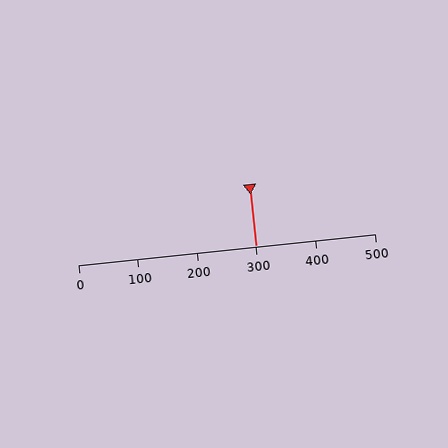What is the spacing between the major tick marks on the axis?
The major ticks are spaced 100 apart.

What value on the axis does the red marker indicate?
The marker indicates approximately 300.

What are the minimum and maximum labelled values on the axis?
The axis runs from 0 to 500.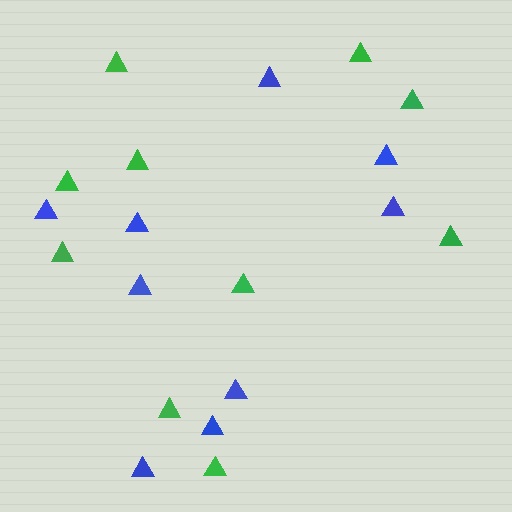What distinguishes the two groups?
There are 2 groups: one group of blue triangles (9) and one group of green triangles (10).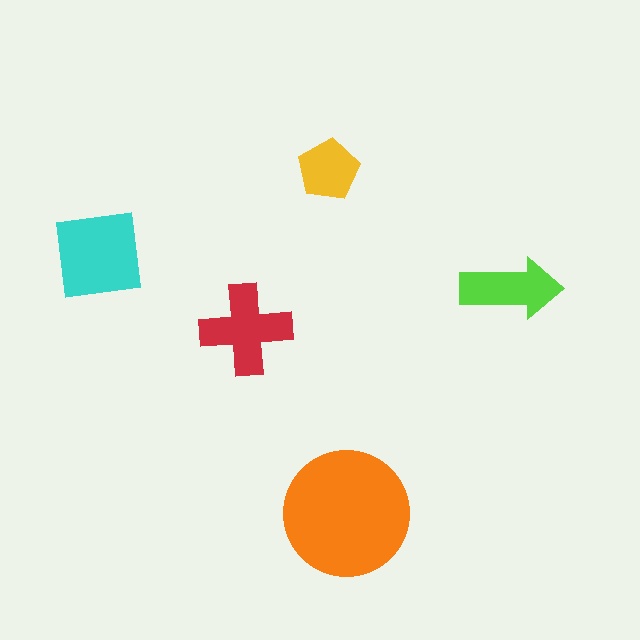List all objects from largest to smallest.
The orange circle, the cyan square, the red cross, the lime arrow, the yellow pentagon.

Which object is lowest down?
The orange circle is bottommost.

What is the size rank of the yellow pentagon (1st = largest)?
5th.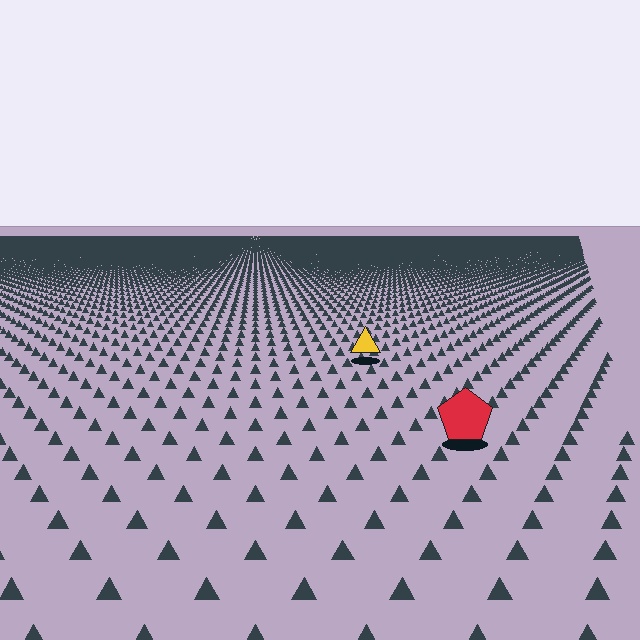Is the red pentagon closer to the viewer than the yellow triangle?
Yes. The red pentagon is closer — you can tell from the texture gradient: the ground texture is coarser near it.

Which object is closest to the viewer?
The red pentagon is closest. The texture marks near it are larger and more spread out.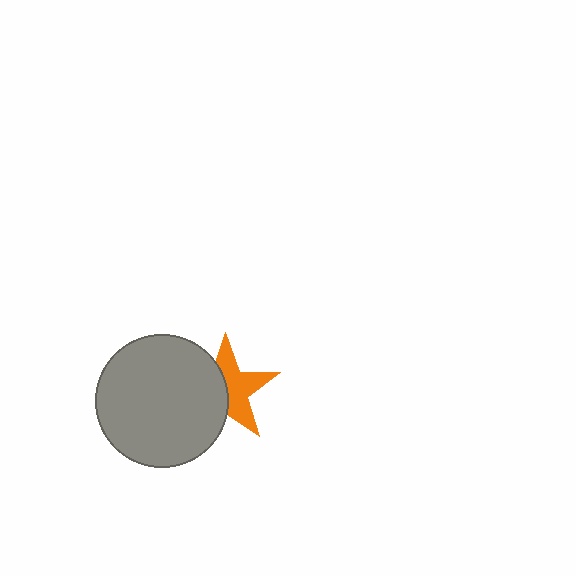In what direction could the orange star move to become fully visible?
The orange star could move right. That would shift it out from behind the gray circle entirely.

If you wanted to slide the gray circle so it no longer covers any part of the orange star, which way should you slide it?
Slide it left — that is the most direct way to separate the two shapes.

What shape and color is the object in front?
The object in front is a gray circle.